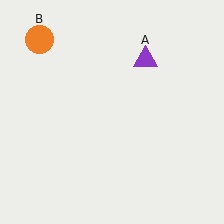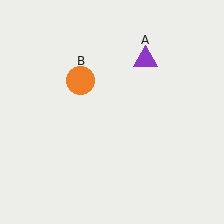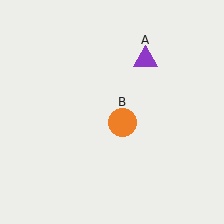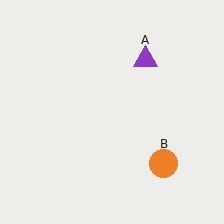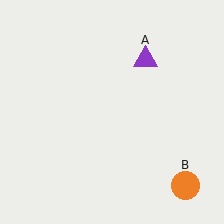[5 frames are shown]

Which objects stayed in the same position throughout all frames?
Purple triangle (object A) remained stationary.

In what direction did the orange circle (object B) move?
The orange circle (object B) moved down and to the right.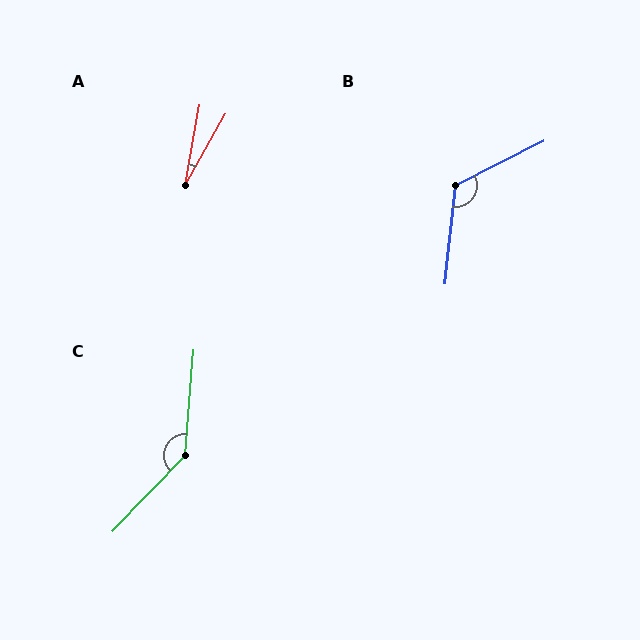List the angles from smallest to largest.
A (20°), B (123°), C (141°).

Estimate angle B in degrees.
Approximately 123 degrees.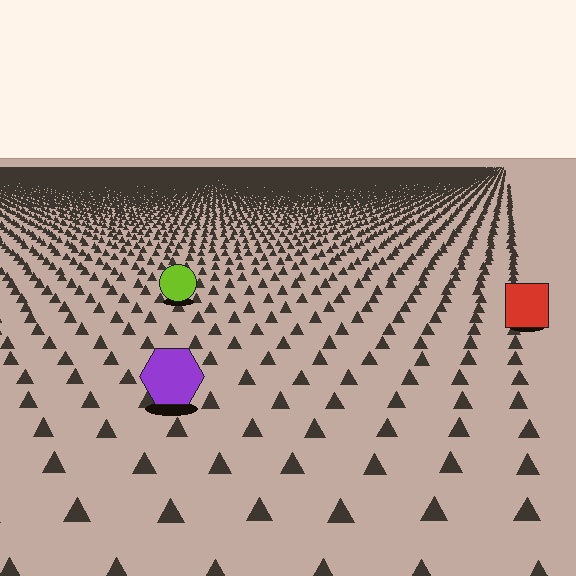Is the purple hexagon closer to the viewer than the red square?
Yes. The purple hexagon is closer — you can tell from the texture gradient: the ground texture is coarser near it.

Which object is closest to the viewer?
The purple hexagon is closest. The texture marks near it are larger and more spread out.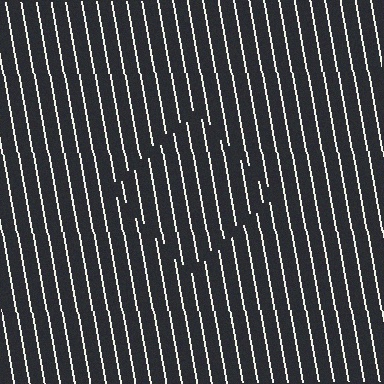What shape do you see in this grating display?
An illusory square. The interior of the shape contains the same grating, shifted by half a period — the contour is defined by the phase discontinuity where line-ends from the inner and outer gratings abut.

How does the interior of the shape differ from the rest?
The interior of the shape contains the same grating, shifted by half a period — the contour is defined by the phase discontinuity where line-ends from the inner and outer gratings abut.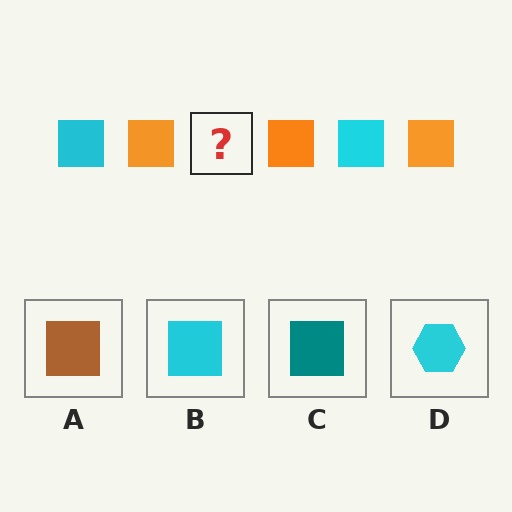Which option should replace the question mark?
Option B.